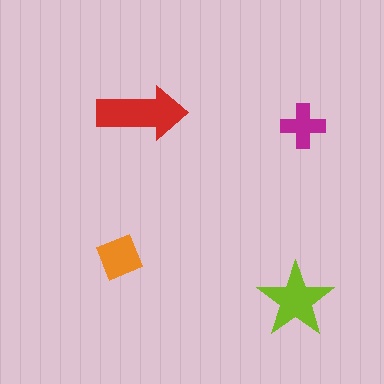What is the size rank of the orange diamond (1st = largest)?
3rd.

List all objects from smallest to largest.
The magenta cross, the orange diamond, the lime star, the red arrow.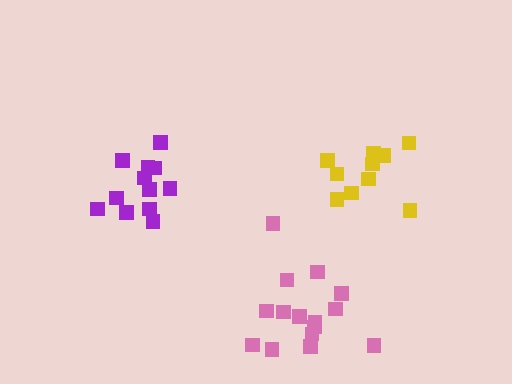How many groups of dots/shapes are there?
There are 3 groups.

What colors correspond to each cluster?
The clusters are colored: yellow, purple, pink.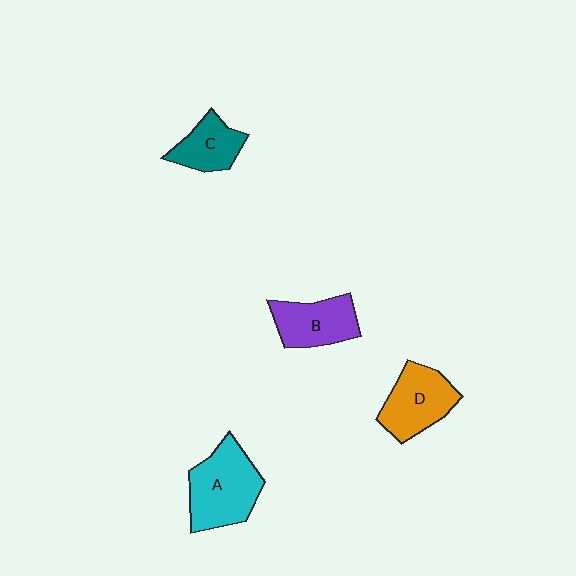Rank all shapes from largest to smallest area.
From largest to smallest: A (cyan), D (orange), B (purple), C (teal).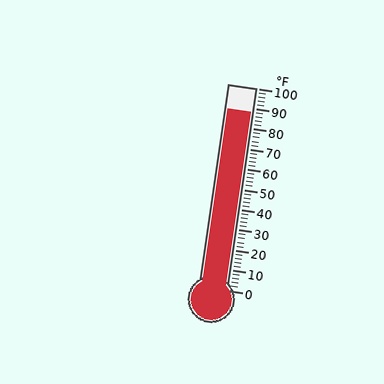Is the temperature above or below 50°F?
The temperature is above 50°F.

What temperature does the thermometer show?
The thermometer shows approximately 88°F.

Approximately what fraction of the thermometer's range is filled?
The thermometer is filled to approximately 90% of its range.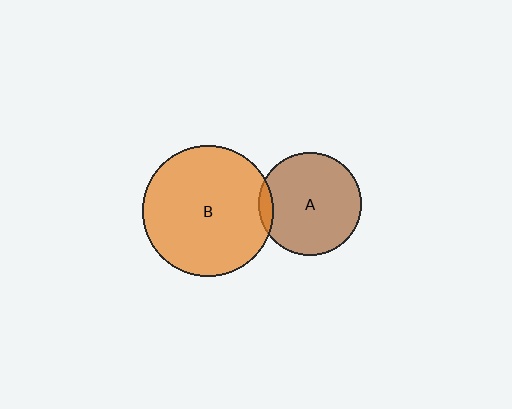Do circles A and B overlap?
Yes.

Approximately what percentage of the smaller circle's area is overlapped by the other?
Approximately 5%.